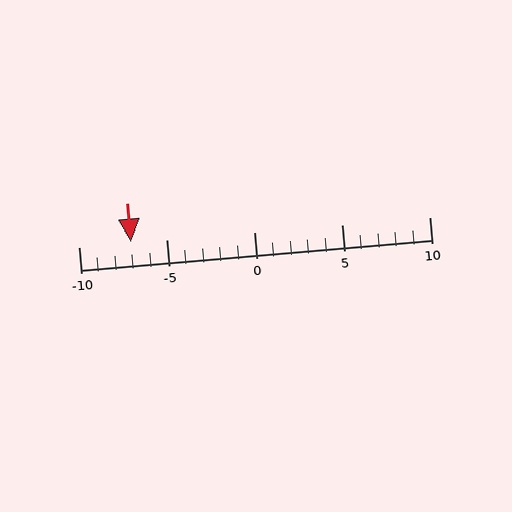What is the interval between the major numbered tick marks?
The major tick marks are spaced 5 units apart.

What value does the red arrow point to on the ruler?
The red arrow points to approximately -7.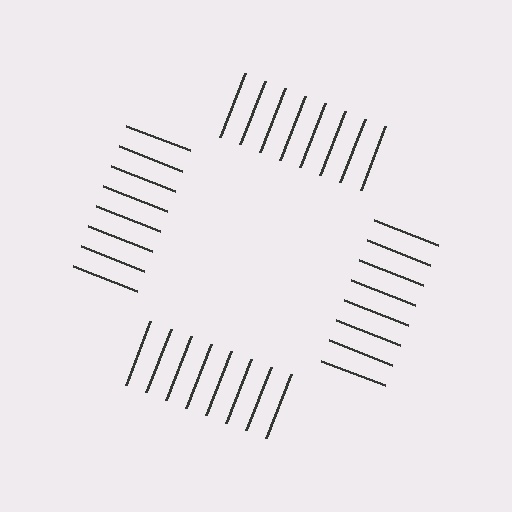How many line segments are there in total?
32 — 8 along each of the 4 edges.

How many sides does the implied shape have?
4 sides — the line-ends trace a square.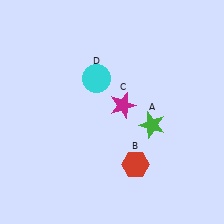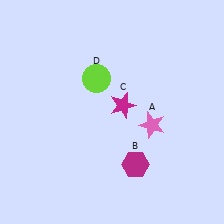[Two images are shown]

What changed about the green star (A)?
In Image 1, A is green. In Image 2, it changed to pink.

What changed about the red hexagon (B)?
In Image 1, B is red. In Image 2, it changed to magenta.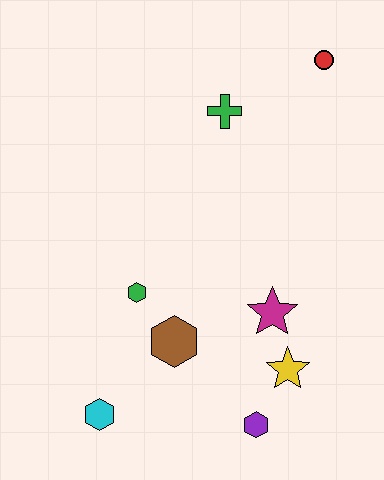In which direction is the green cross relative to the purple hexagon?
The green cross is above the purple hexagon.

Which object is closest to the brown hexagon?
The green hexagon is closest to the brown hexagon.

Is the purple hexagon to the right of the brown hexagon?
Yes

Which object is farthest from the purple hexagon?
The red circle is farthest from the purple hexagon.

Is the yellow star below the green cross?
Yes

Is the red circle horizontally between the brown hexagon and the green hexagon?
No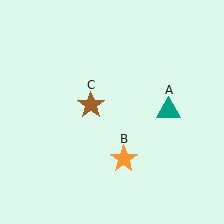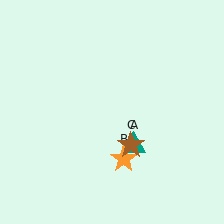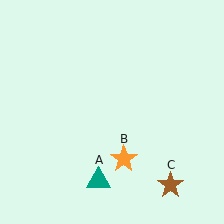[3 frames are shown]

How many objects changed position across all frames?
2 objects changed position: teal triangle (object A), brown star (object C).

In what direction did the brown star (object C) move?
The brown star (object C) moved down and to the right.